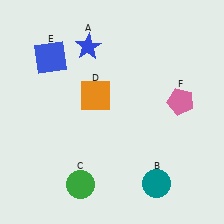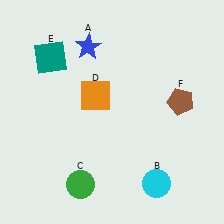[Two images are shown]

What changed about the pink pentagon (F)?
In Image 1, F is pink. In Image 2, it changed to brown.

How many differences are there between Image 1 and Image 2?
There are 3 differences between the two images.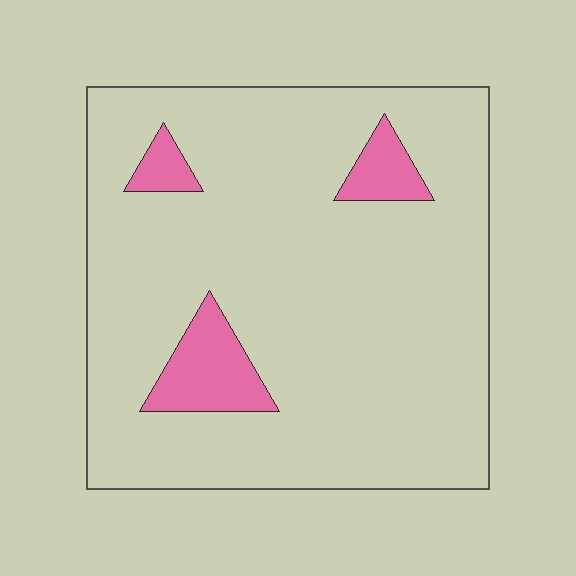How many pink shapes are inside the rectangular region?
3.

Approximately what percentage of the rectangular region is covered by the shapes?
Approximately 10%.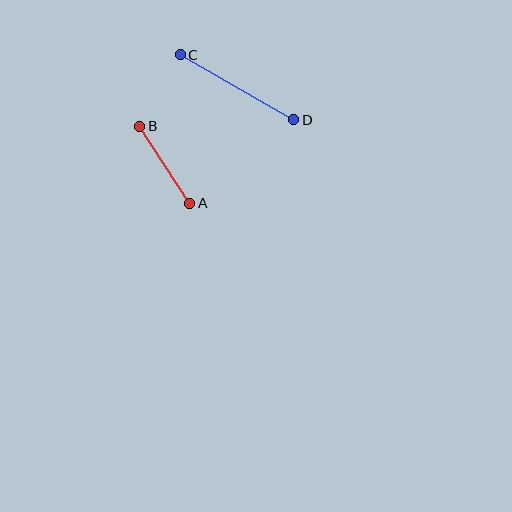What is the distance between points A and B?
The distance is approximately 91 pixels.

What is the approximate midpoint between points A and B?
The midpoint is at approximately (165, 165) pixels.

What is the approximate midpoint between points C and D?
The midpoint is at approximately (237, 87) pixels.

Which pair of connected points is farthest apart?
Points C and D are farthest apart.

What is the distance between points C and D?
The distance is approximately 131 pixels.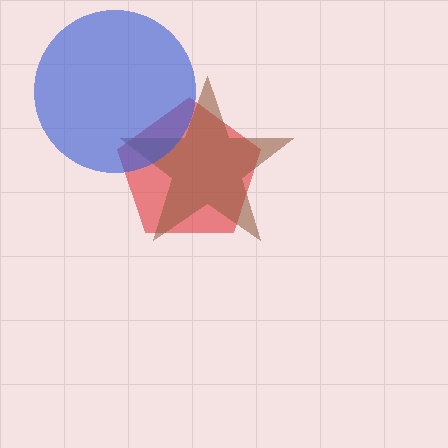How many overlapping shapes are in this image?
There are 3 overlapping shapes in the image.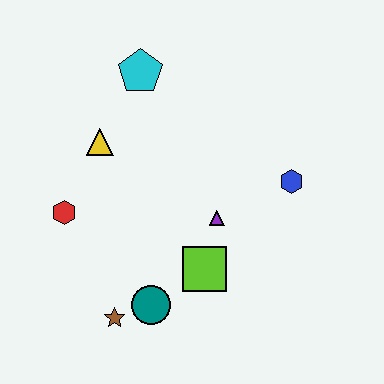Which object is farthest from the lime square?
The cyan pentagon is farthest from the lime square.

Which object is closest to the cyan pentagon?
The yellow triangle is closest to the cyan pentagon.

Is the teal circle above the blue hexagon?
No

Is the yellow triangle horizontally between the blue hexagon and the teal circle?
No